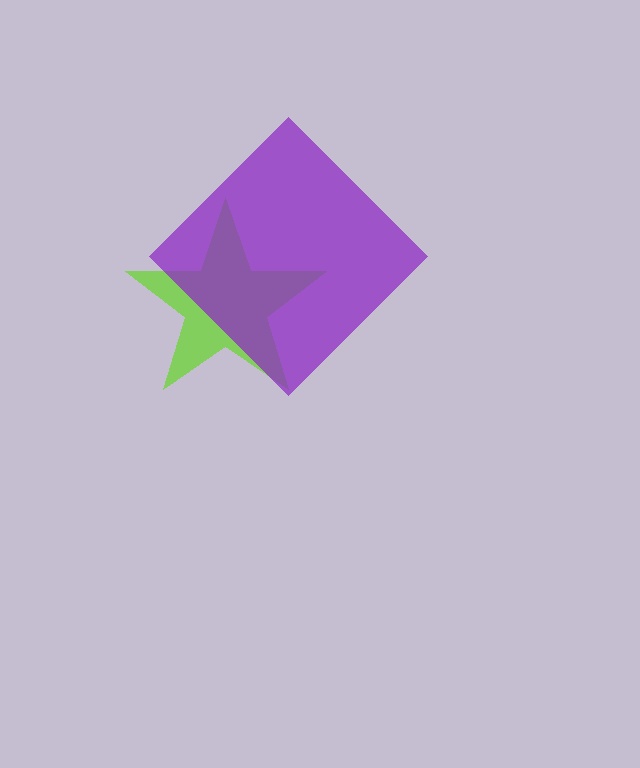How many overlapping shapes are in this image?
There are 2 overlapping shapes in the image.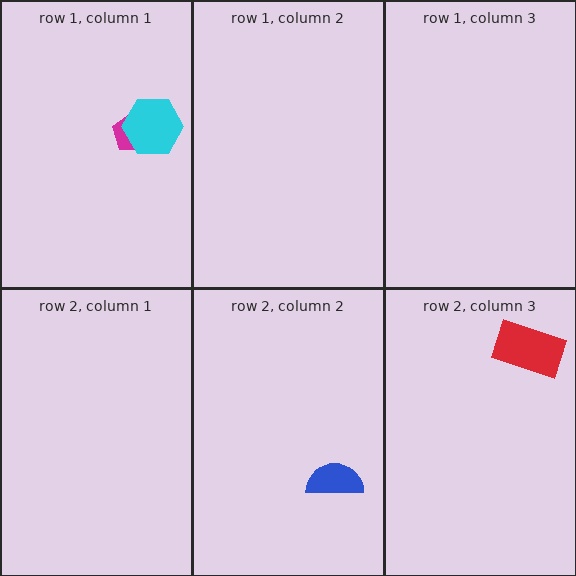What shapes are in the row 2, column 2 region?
The blue semicircle.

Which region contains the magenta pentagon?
The row 1, column 1 region.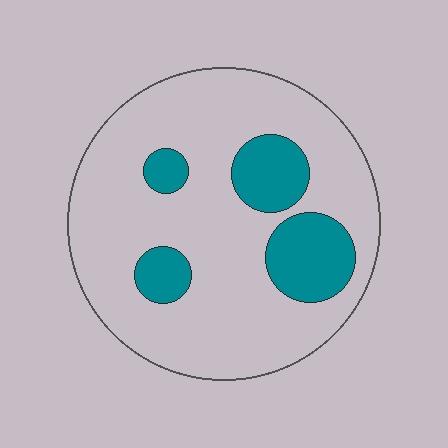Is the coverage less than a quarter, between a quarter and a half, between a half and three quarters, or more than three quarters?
Less than a quarter.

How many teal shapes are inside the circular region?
4.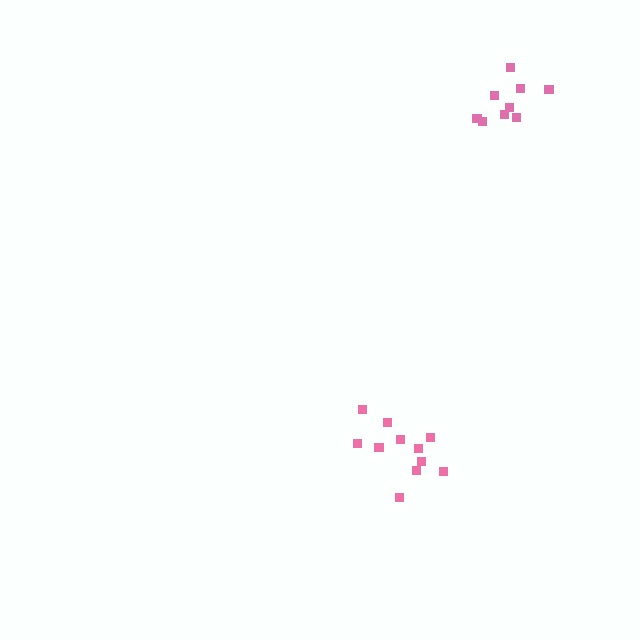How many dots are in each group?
Group 1: 9 dots, Group 2: 11 dots (20 total).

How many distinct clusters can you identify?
There are 2 distinct clusters.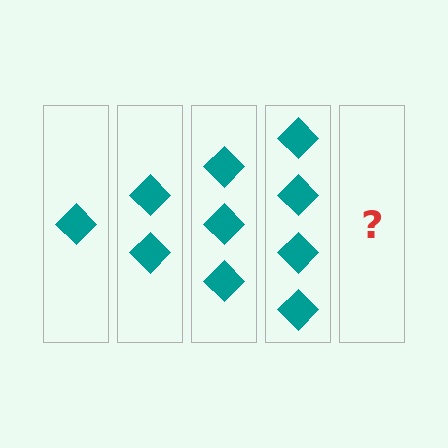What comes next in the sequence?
The next element should be 5 diamonds.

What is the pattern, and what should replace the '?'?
The pattern is that each step adds one more diamond. The '?' should be 5 diamonds.